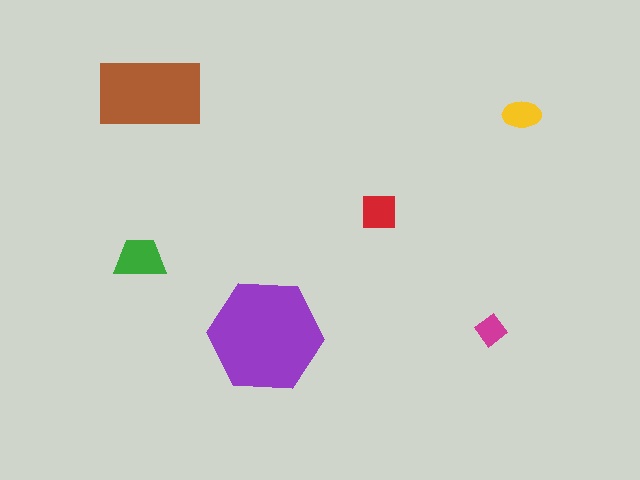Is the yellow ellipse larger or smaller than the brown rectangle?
Smaller.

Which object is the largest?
The purple hexagon.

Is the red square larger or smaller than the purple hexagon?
Smaller.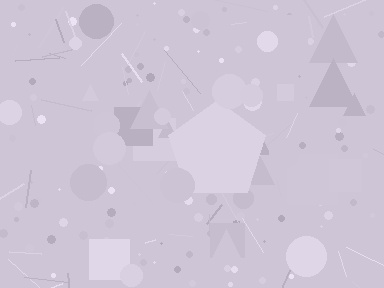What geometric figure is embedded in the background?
A pentagon is embedded in the background.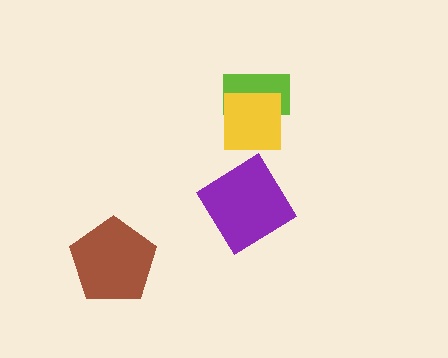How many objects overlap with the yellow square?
1 object overlaps with the yellow square.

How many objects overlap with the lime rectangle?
1 object overlaps with the lime rectangle.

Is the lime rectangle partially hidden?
Yes, it is partially covered by another shape.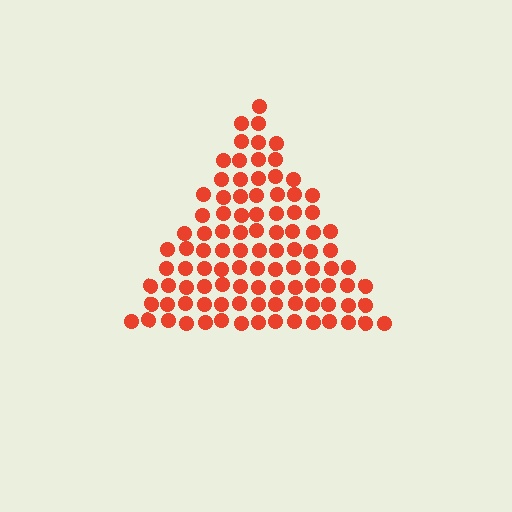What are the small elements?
The small elements are circles.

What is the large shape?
The large shape is a triangle.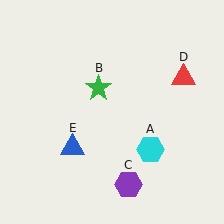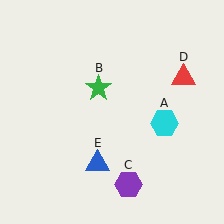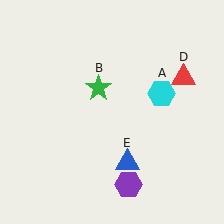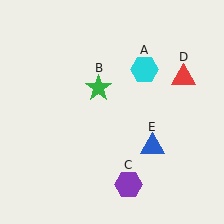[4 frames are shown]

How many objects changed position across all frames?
2 objects changed position: cyan hexagon (object A), blue triangle (object E).